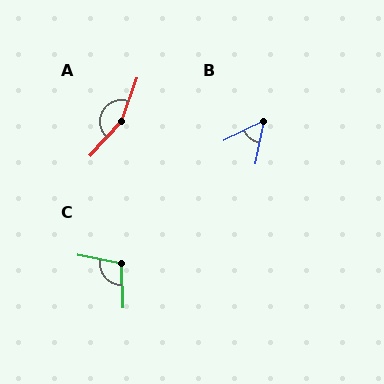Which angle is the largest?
A, at approximately 157 degrees.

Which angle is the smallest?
B, at approximately 51 degrees.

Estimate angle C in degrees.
Approximately 102 degrees.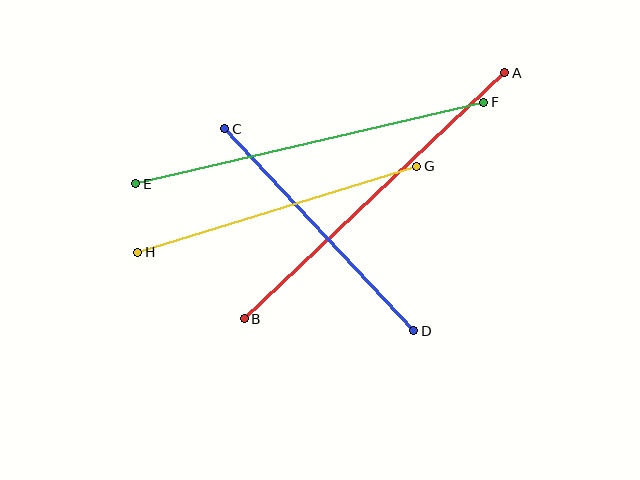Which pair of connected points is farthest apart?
Points A and B are farthest apart.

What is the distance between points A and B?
The distance is approximately 358 pixels.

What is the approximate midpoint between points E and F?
The midpoint is at approximately (310, 143) pixels.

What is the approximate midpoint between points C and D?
The midpoint is at approximately (319, 230) pixels.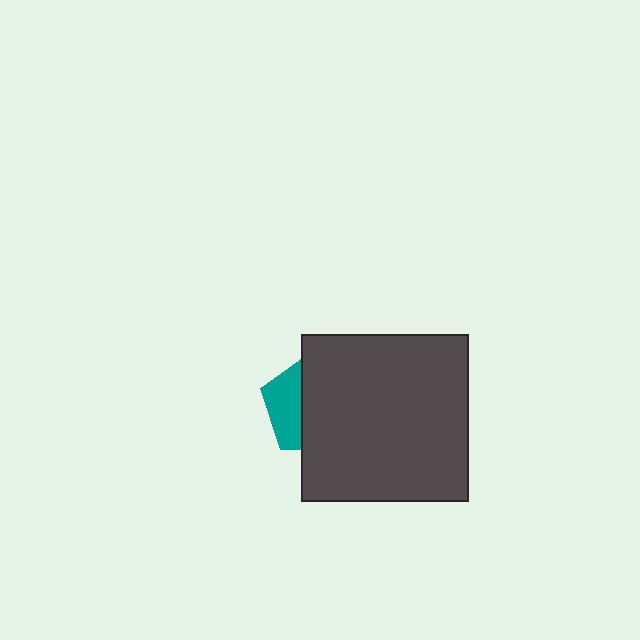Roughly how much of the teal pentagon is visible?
A small part of it is visible (roughly 35%).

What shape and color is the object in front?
The object in front is a dark gray square.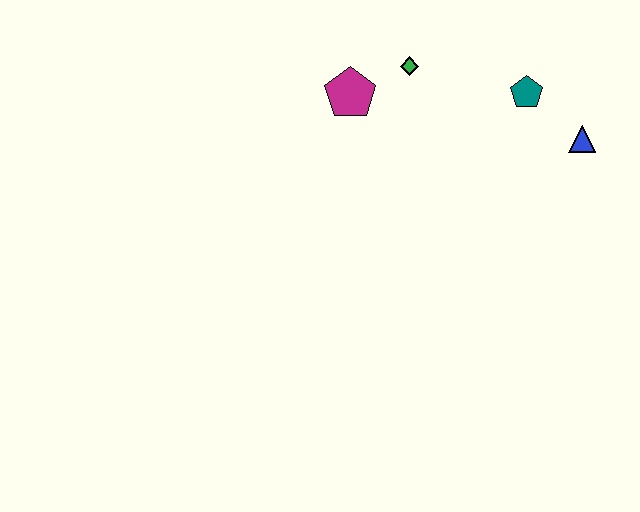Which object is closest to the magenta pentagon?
The green diamond is closest to the magenta pentagon.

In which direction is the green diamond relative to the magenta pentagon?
The green diamond is to the right of the magenta pentagon.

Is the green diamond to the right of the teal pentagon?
No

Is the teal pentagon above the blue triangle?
Yes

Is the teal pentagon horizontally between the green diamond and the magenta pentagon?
No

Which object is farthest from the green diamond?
The blue triangle is farthest from the green diamond.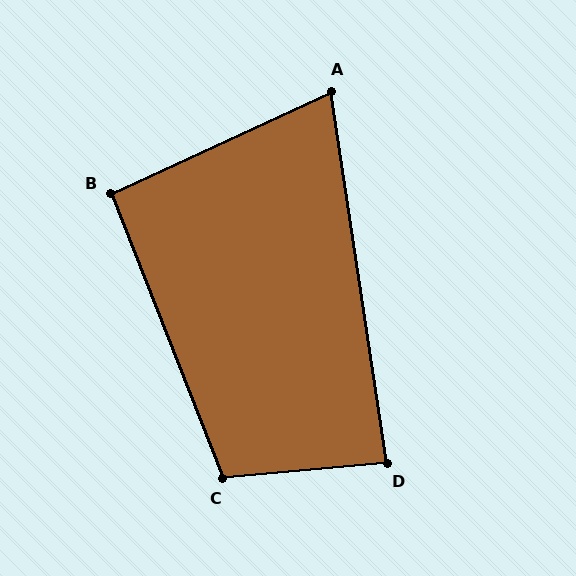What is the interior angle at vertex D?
Approximately 87 degrees (approximately right).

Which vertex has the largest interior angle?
C, at approximately 106 degrees.